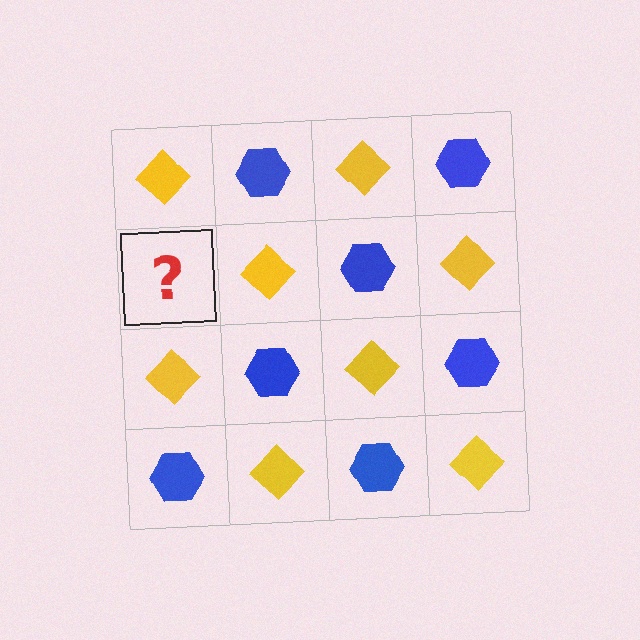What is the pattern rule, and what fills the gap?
The rule is that it alternates yellow diamond and blue hexagon in a checkerboard pattern. The gap should be filled with a blue hexagon.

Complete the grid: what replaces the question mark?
The question mark should be replaced with a blue hexagon.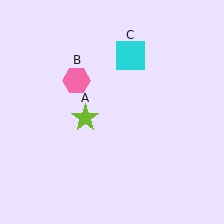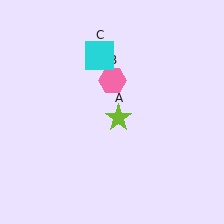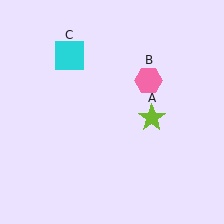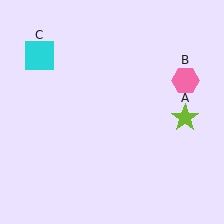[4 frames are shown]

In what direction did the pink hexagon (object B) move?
The pink hexagon (object B) moved right.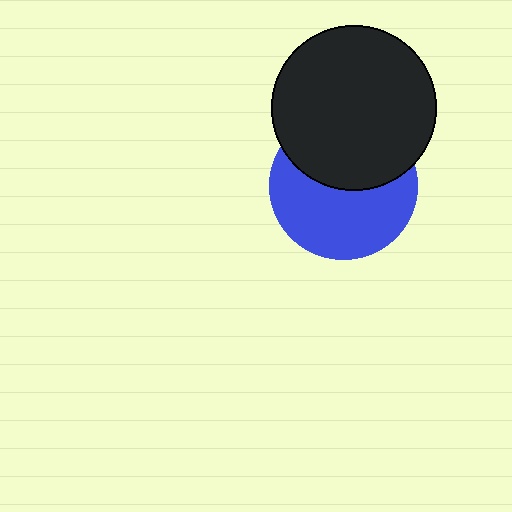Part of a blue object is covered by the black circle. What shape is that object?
It is a circle.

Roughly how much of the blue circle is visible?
About half of it is visible (roughly 56%).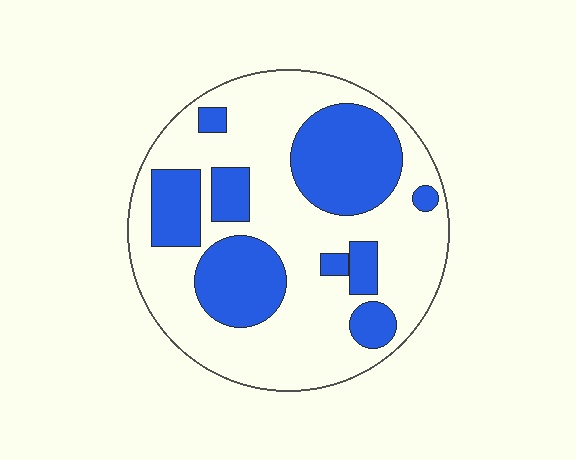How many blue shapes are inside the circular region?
9.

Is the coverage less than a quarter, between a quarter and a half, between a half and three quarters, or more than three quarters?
Between a quarter and a half.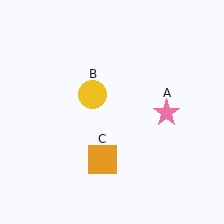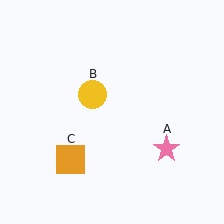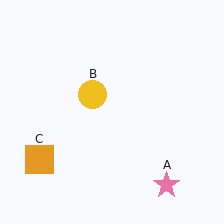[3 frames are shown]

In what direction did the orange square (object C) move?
The orange square (object C) moved left.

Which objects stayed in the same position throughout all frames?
Yellow circle (object B) remained stationary.